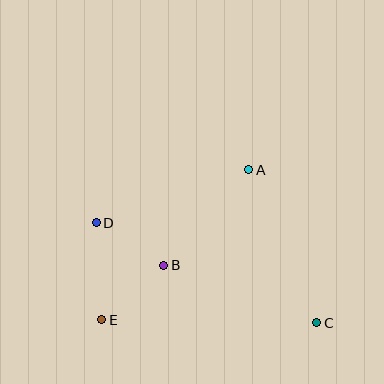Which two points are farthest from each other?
Points C and D are farthest from each other.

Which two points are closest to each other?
Points B and D are closest to each other.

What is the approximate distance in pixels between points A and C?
The distance between A and C is approximately 168 pixels.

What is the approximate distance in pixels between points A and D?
The distance between A and D is approximately 161 pixels.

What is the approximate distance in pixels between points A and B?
The distance between A and B is approximately 128 pixels.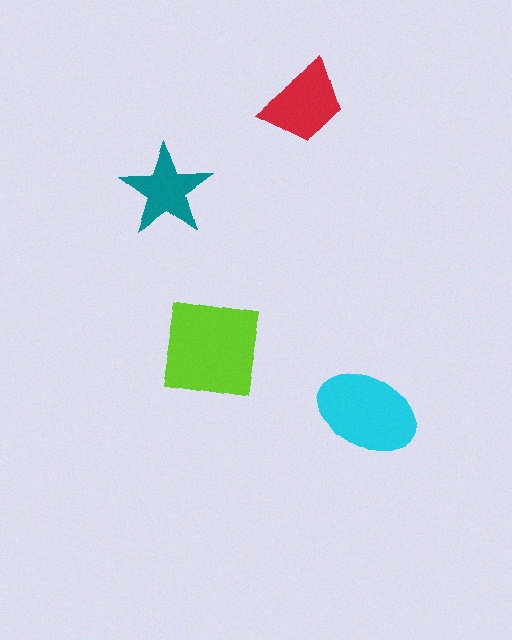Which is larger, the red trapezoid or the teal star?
The red trapezoid.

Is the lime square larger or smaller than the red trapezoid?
Larger.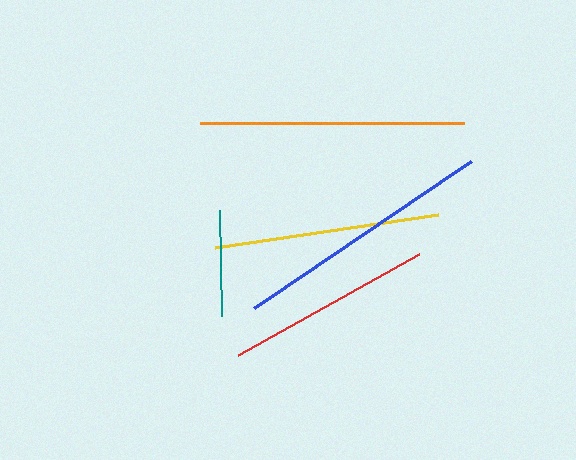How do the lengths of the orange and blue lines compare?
The orange and blue lines are approximately the same length.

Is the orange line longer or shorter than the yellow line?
The orange line is longer than the yellow line.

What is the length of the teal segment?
The teal segment is approximately 106 pixels long.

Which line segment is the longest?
The orange line is the longest at approximately 264 pixels.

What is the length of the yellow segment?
The yellow segment is approximately 225 pixels long.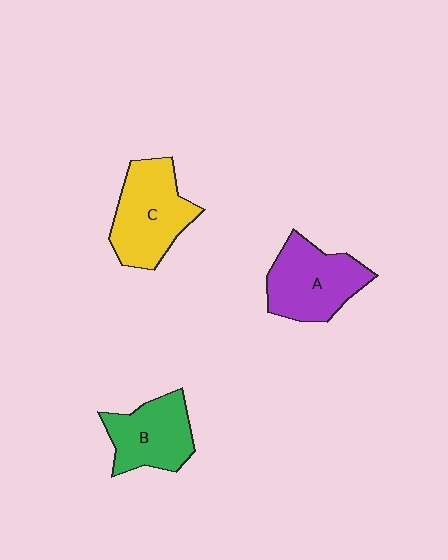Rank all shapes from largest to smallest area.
From largest to smallest: C (yellow), A (purple), B (green).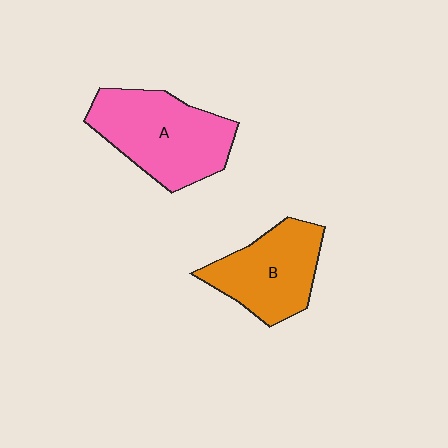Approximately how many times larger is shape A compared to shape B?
Approximately 1.3 times.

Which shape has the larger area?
Shape A (pink).